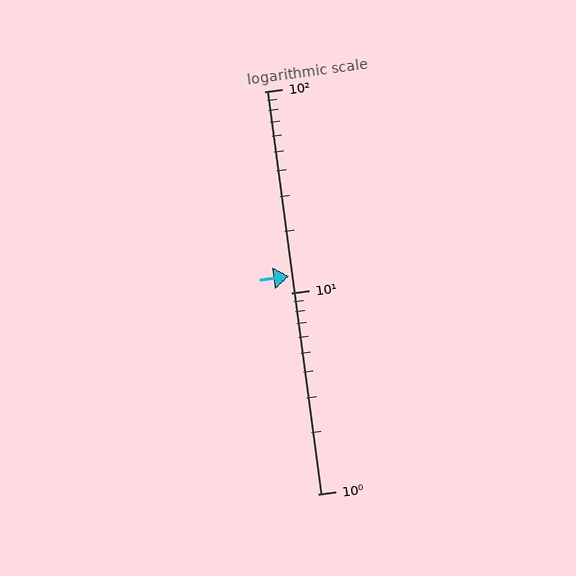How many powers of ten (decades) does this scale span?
The scale spans 2 decades, from 1 to 100.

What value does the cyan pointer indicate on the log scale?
The pointer indicates approximately 12.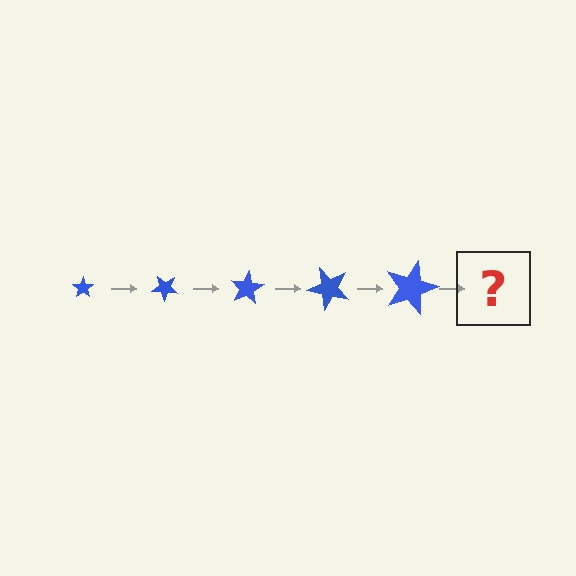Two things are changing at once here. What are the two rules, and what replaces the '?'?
The two rules are that the star grows larger each step and it rotates 40 degrees each step. The '?' should be a star, larger than the previous one and rotated 200 degrees from the start.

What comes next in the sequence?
The next element should be a star, larger than the previous one and rotated 200 degrees from the start.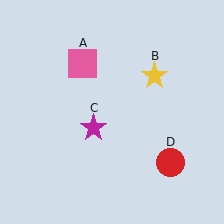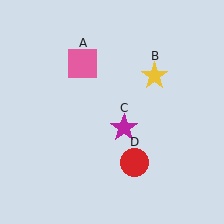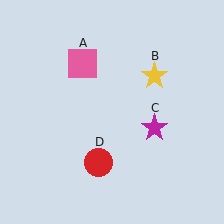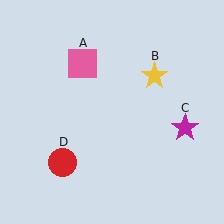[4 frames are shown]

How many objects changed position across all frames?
2 objects changed position: magenta star (object C), red circle (object D).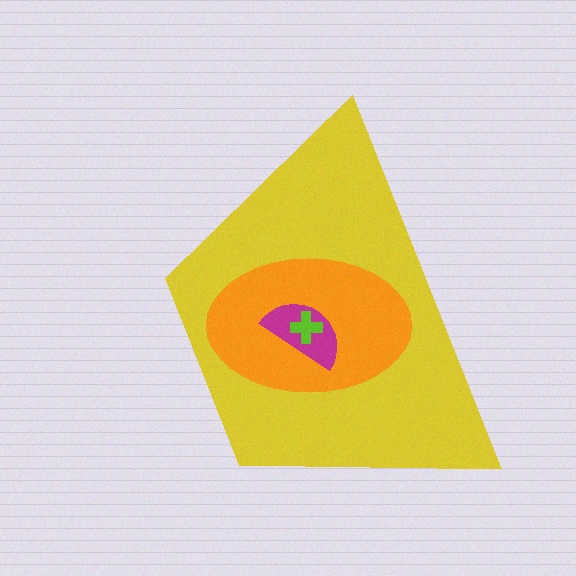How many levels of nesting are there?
4.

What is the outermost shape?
The yellow trapezoid.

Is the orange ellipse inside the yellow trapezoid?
Yes.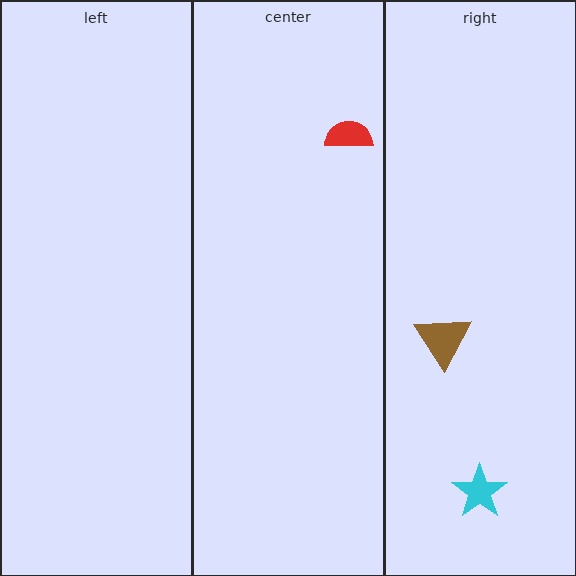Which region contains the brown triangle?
The right region.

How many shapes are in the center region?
1.